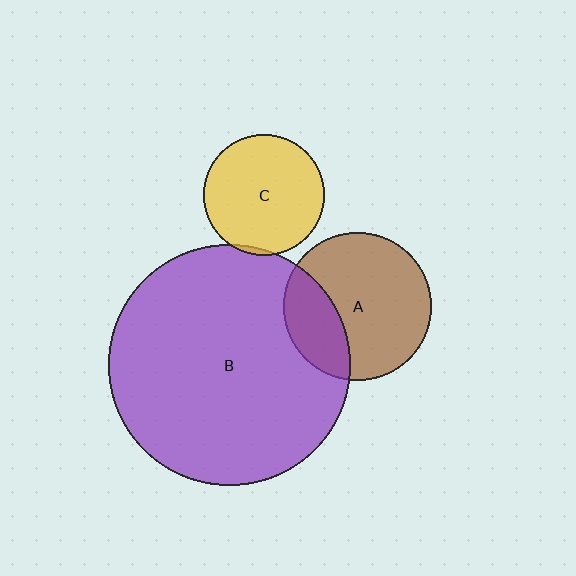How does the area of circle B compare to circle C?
Approximately 4.0 times.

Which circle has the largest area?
Circle B (purple).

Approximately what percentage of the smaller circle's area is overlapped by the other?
Approximately 25%.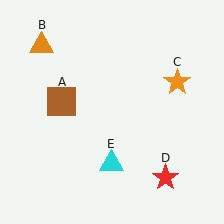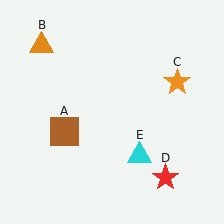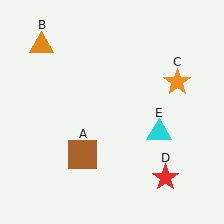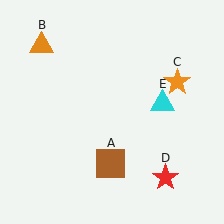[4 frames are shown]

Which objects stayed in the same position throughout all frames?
Orange triangle (object B) and orange star (object C) and red star (object D) remained stationary.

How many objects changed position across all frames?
2 objects changed position: brown square (object A), cyan triangle (object E).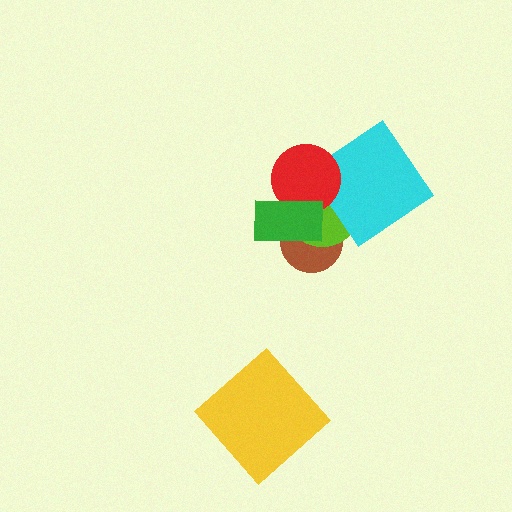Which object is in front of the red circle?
The green rectangle is in front of the red circle.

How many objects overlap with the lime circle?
4 objects overlap with the lime circle.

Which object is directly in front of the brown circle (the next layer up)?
The lime circle is directly in front of the brown circle.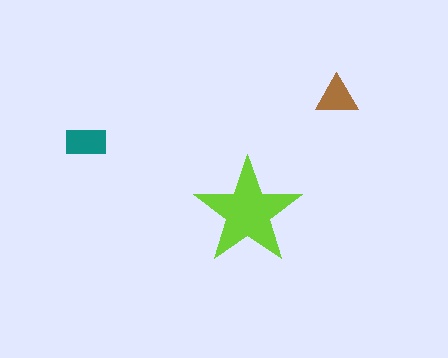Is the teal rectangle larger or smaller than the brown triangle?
Larger.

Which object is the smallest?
The brown triangle.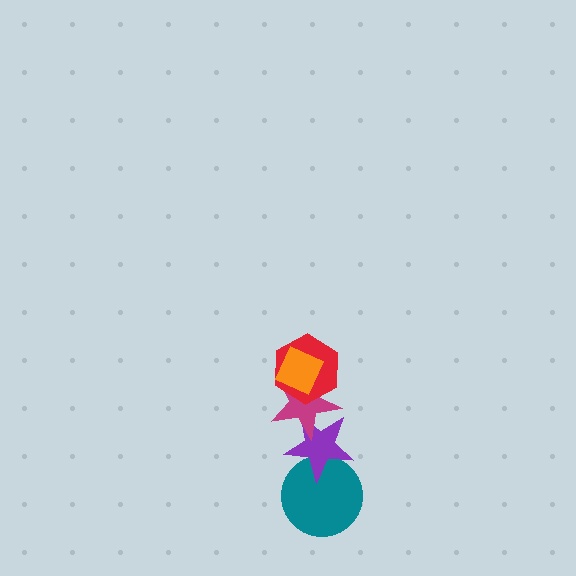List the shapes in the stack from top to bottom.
From top to bottom: the orange diamond, the red hexagon, the magenta star, the purple star, the teal circle.